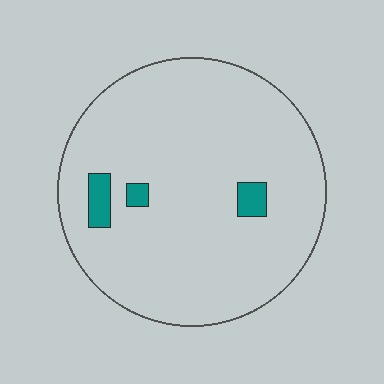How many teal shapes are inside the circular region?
3.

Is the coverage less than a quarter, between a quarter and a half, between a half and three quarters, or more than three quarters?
Less than a quarter.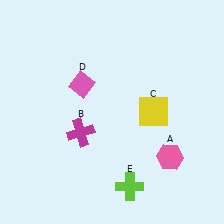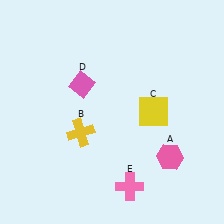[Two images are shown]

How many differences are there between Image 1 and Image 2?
There are 2 differences between the two images.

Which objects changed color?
B changed from magenta to yellow. E changed from lime to pink.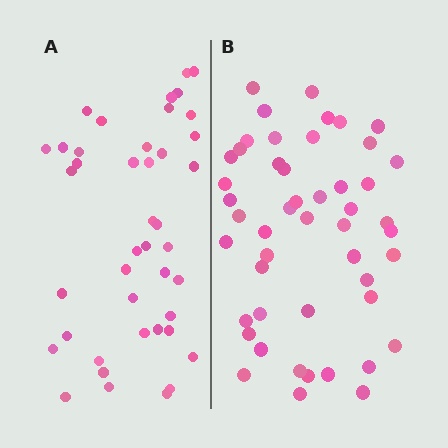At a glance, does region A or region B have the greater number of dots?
Region B (the right region) has more dots.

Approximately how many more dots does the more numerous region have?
Region B has roughly 8 or so more dots than region A.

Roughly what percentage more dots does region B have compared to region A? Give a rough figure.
About 15% more.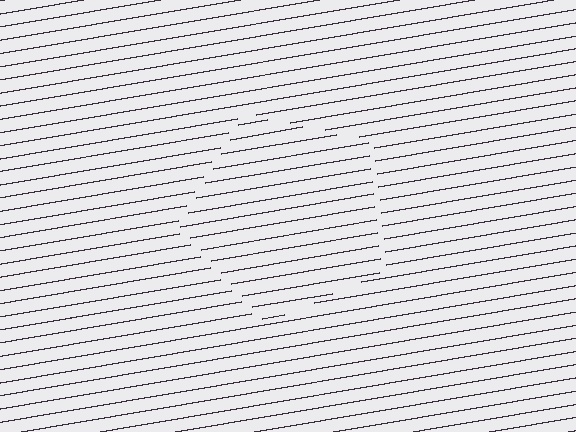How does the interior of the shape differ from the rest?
The interior of the shape contains the same grating, shifted by half a period — the contour is defined by the phase discontinuity where line-ends from the inner and outer gratings abut.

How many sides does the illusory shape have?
5 sides — the line-ends trace a pentagon.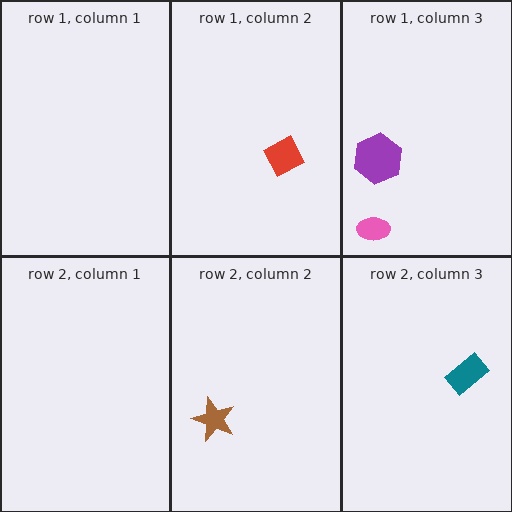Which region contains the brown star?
The row 2, column 2 region.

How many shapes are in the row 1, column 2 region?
1.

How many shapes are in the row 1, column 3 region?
2.